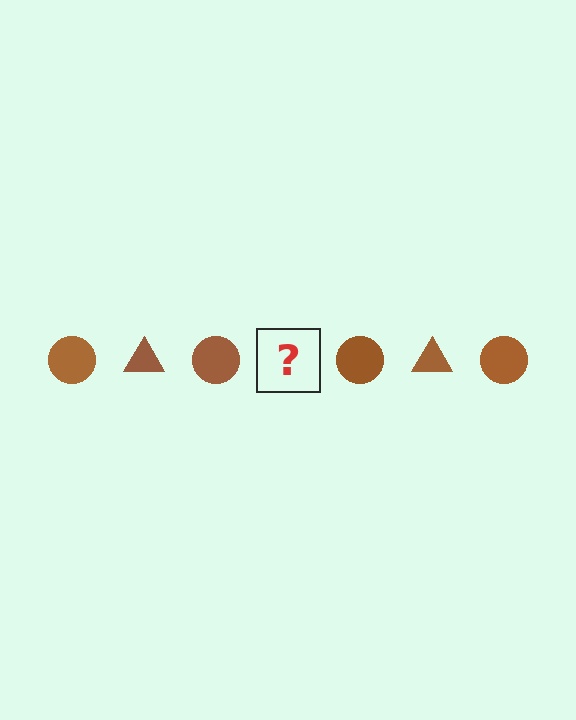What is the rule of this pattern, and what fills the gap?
The rule is that the pattern cycles through circle, triangle shapes in brown. The gap should be filled with a brown triangle.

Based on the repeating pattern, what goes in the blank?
The blank should be a brown triangle.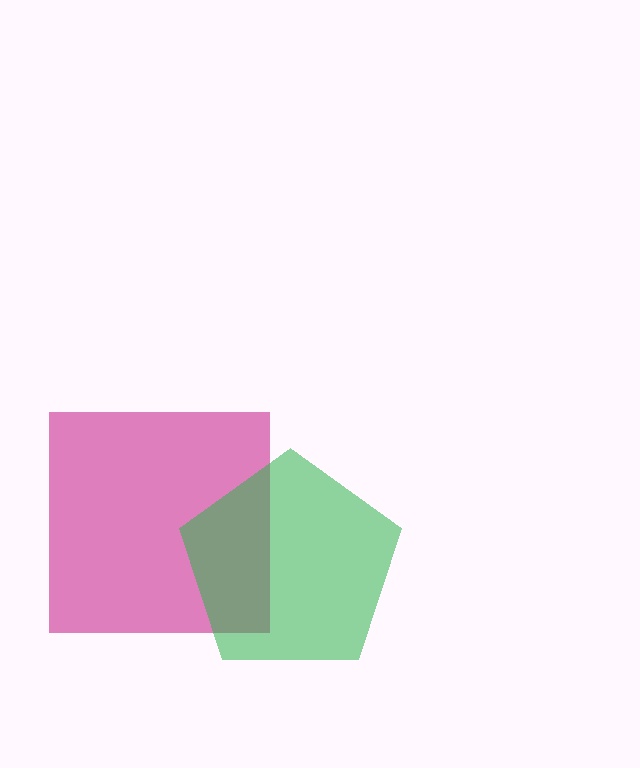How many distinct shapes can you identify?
There are 2 distinct shapes: a magenta square, a green pentagon.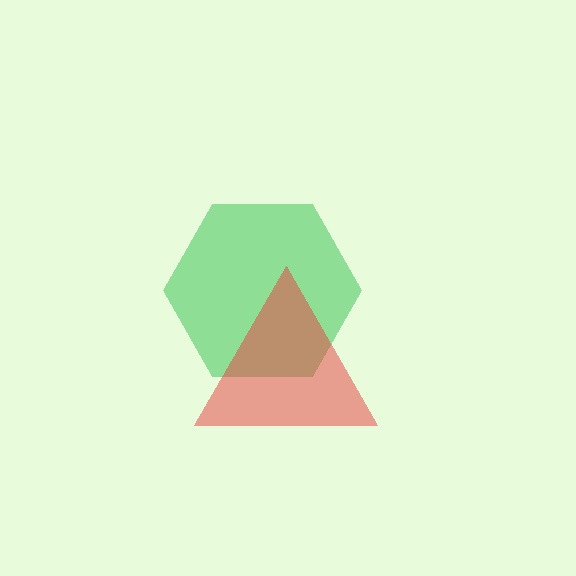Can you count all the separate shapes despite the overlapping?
Yes, there are 2 separate shapes.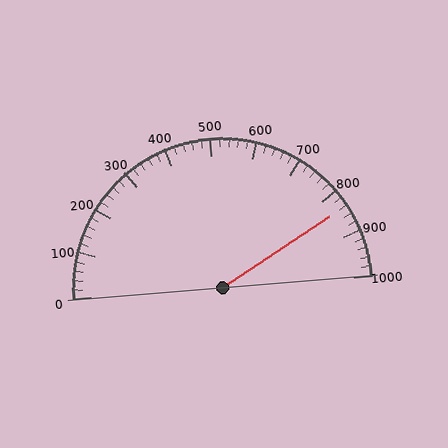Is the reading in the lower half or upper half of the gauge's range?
The reading is in the upper half of the range (0 to 1000).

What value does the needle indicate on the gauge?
The needle indicates approximately 840.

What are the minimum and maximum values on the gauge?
The gauge ranges from 0 to 1000.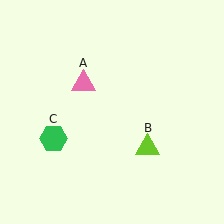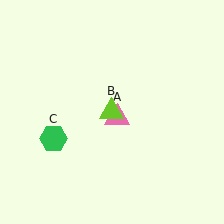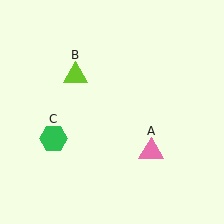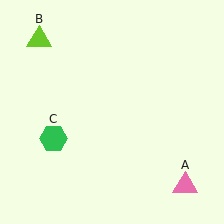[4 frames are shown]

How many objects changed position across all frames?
2 objects changed position: pink triangle (object A), lime triangle (object B).